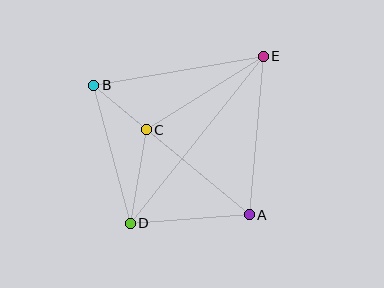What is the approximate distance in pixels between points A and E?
The distance between A and E is approximately 159 pixels.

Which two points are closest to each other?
Points B and C are closest to each other.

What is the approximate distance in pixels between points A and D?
The distance between A and D is approximately 119 pixels.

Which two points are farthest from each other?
Points D and E are farthest from each other.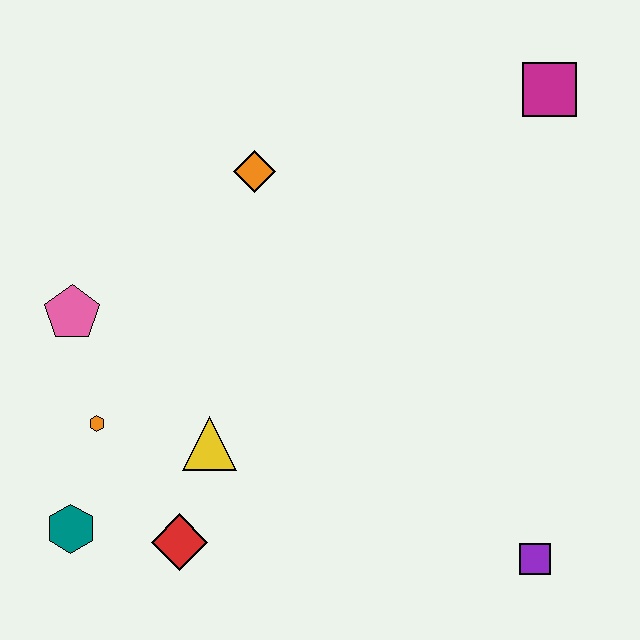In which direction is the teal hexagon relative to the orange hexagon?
The teal hexagon is below the orange hexagon.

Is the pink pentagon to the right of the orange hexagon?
No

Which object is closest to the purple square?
The yellow triangle is closest to the purple square.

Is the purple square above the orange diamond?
No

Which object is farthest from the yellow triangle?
The magenta square is farthest from the yellow triangle.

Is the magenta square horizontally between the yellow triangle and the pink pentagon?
No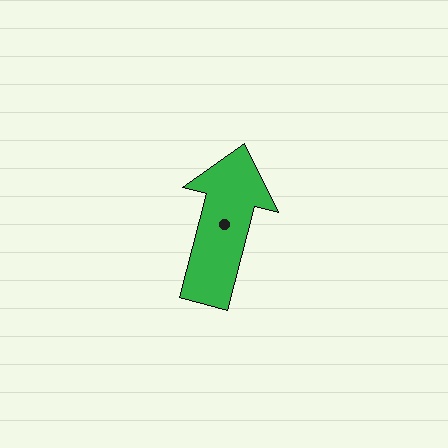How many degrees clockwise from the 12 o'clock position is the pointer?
Approximately 14 degrees.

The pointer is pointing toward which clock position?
Roughly 12 o'clock.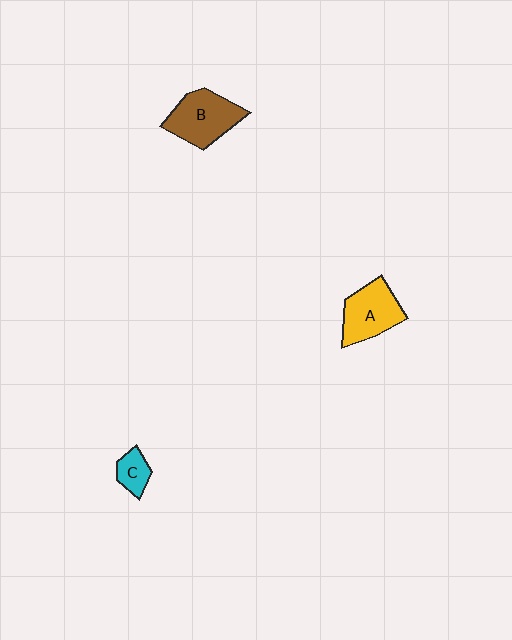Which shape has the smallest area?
Shape C (cyan).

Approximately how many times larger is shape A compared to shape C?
Approximately 2.3 times.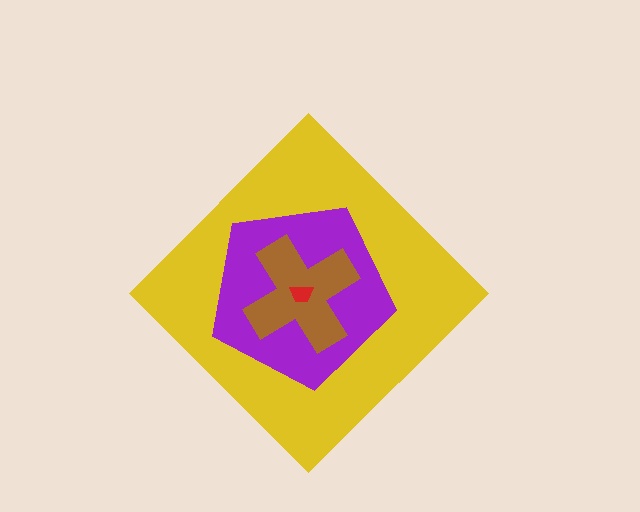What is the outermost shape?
The yellow diamond.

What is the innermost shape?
The red trapezoid.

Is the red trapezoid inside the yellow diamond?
Yes.